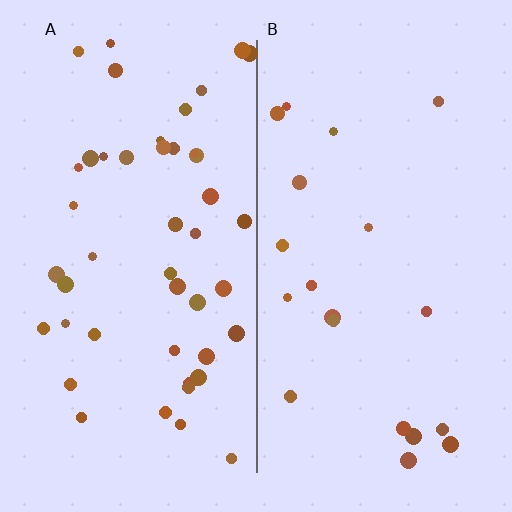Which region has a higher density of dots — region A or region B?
A (the left).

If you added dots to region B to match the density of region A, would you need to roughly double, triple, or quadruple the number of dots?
Approximately double.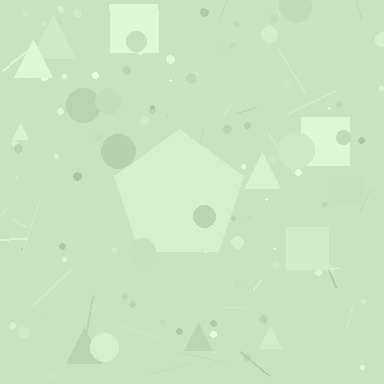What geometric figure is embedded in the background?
A pentagon is embedded in the background.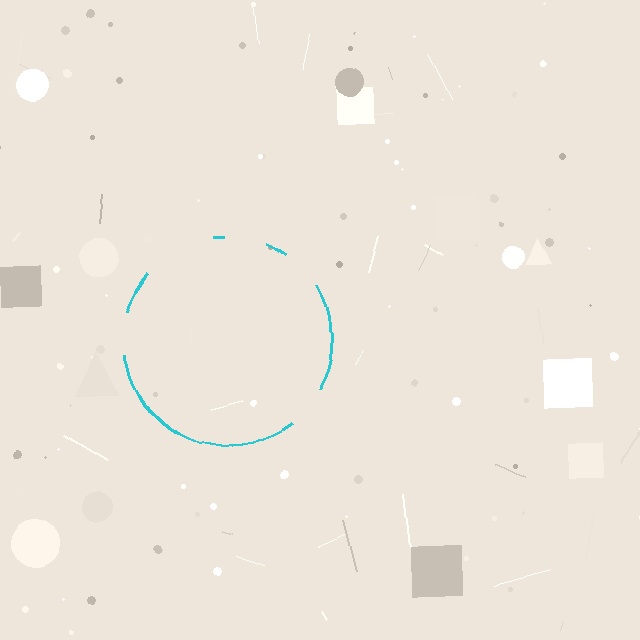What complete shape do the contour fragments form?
The contour fragments form a circle.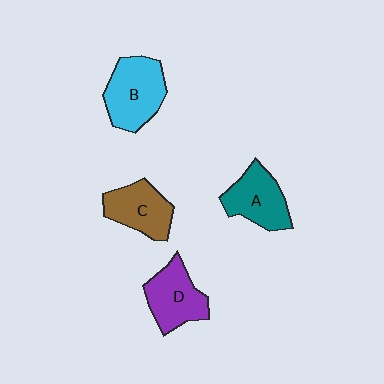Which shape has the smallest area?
Shape C (brown).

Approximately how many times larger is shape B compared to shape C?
Approximately 1.3 times.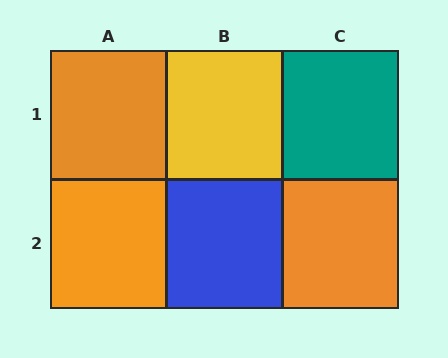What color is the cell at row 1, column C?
Teal.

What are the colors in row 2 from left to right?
Orange, blue, orange.